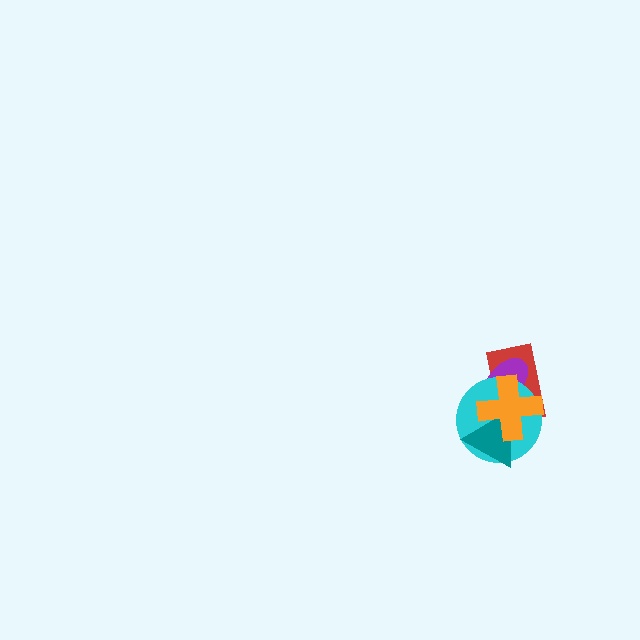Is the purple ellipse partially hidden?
Yes, it is partially covered by another shape.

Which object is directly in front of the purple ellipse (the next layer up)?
The cyan circle is directly in front of the purple ellipse.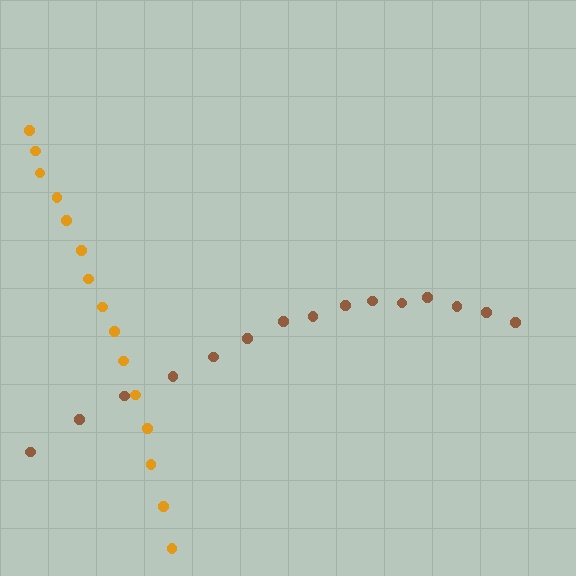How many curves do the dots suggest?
There are 2 distinct paths.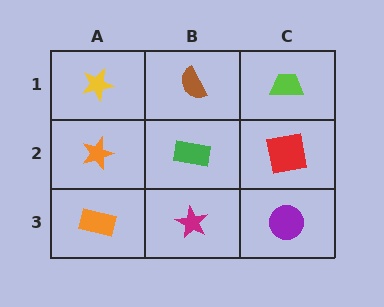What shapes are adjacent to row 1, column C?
A red square (row 2, column C), a brown semicircle (row 1, column B).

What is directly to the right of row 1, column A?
A brown semicircle.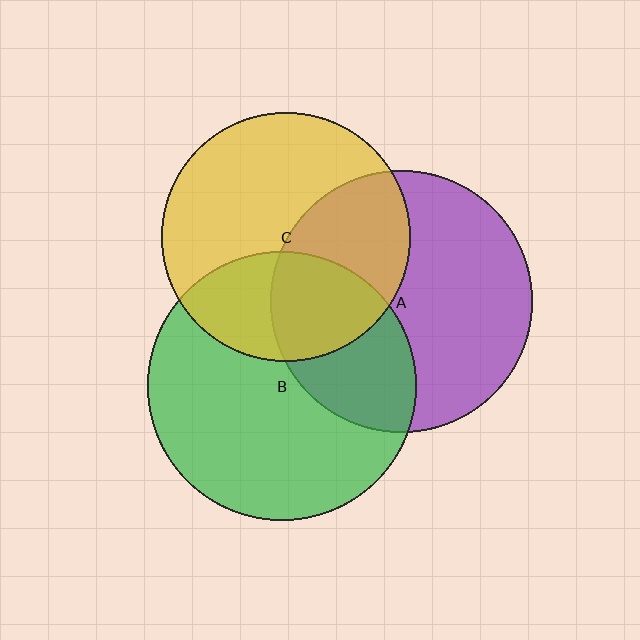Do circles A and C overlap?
Yes.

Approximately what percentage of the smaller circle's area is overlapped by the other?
Approximately 40%.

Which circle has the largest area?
Circle B (green).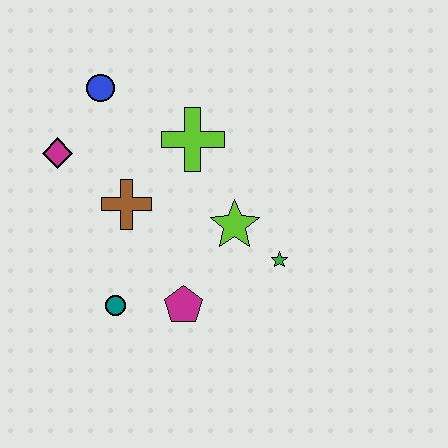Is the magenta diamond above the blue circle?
No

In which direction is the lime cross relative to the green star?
The lime cross is above the green star.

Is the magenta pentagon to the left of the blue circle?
No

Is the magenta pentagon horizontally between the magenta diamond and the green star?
Yes